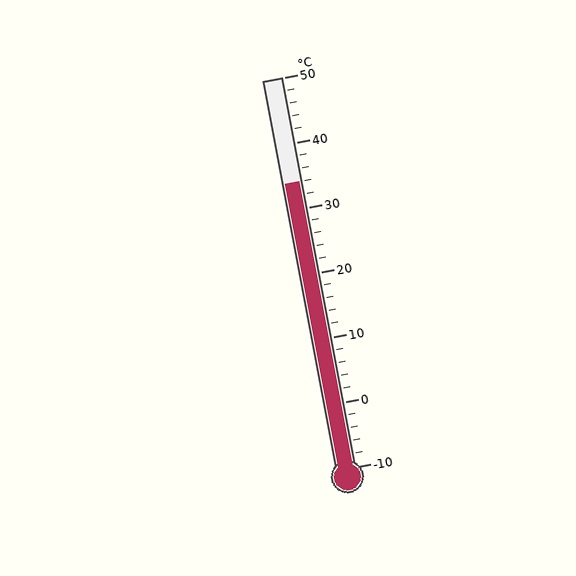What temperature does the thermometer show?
The thermometer shows approximately 34°C.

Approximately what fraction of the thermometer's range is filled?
The thermometer is filled to approximately 75% of its range.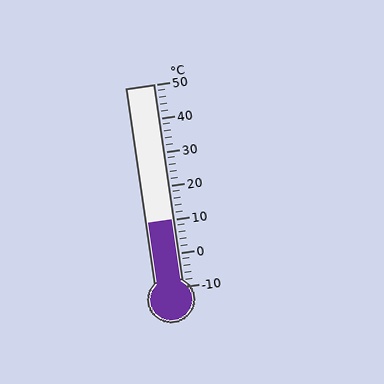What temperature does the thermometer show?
The thermometer shows approximately 10°C.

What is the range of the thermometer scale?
The thermometer scale ranges from -10°C to 50°C.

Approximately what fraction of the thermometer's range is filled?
The thermometer is filled to approximately 35% of its range.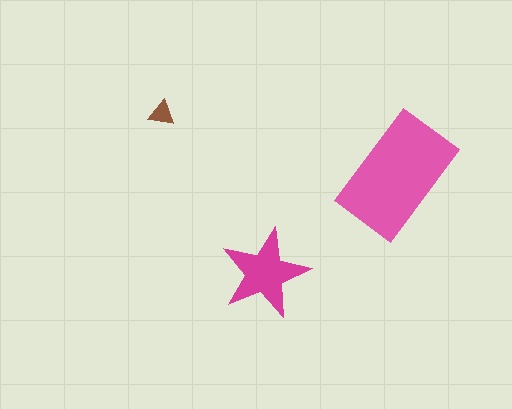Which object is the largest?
The pink rectangle.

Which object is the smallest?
The brown triangle.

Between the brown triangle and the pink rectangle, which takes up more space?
The pink rectangle.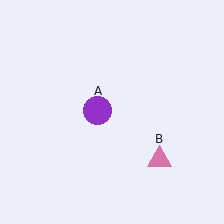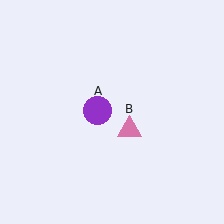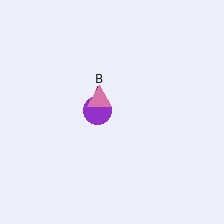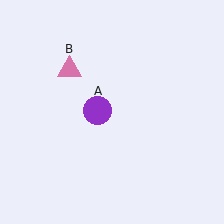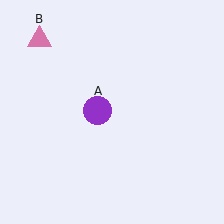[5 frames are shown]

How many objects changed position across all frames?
1 object changed position: pink triangle (object B).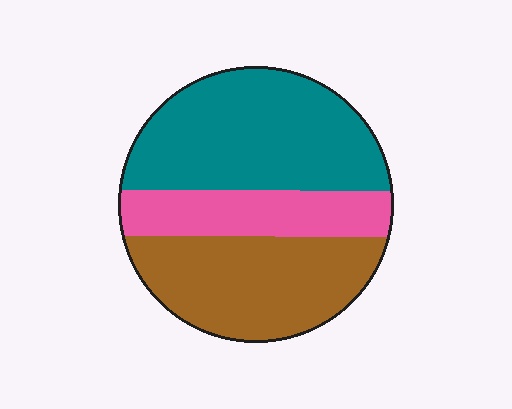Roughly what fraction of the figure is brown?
Brown takes up between a third and a half of the figure.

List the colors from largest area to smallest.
From largest to smallest: teal, brown, pink.